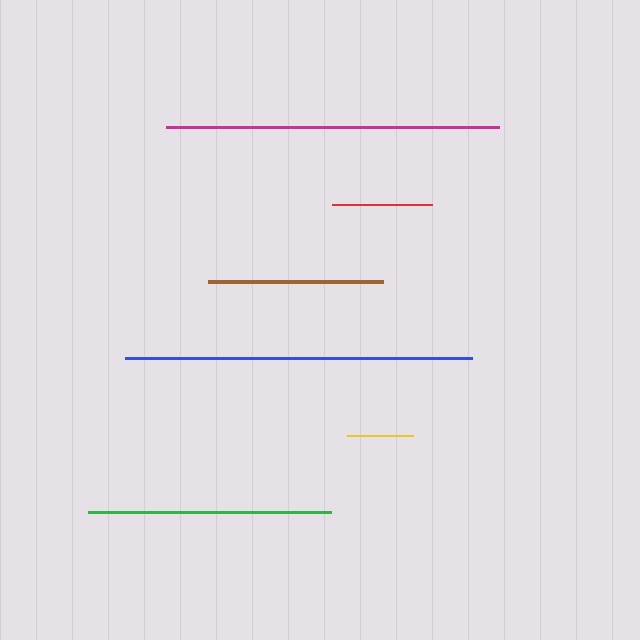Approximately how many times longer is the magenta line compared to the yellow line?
The magenta line is approximately 5.0 times the length of the yellow line.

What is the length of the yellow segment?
The yellow segment is approximately 66 pixels long.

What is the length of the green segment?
The green segment is approximately 243 pixels long.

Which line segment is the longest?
The blue line is the longest at approximately 347 pixels.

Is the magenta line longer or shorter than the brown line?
The magenta line is longer than the brown line.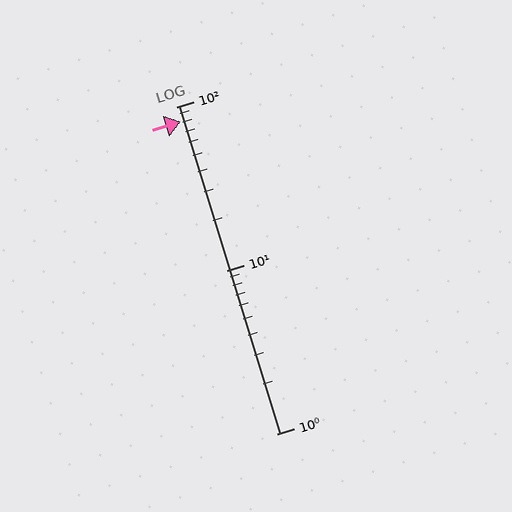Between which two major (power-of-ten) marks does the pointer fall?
The pointer is between 10 and 100.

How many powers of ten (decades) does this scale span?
The scale spans 2 decades, from 1 to 100.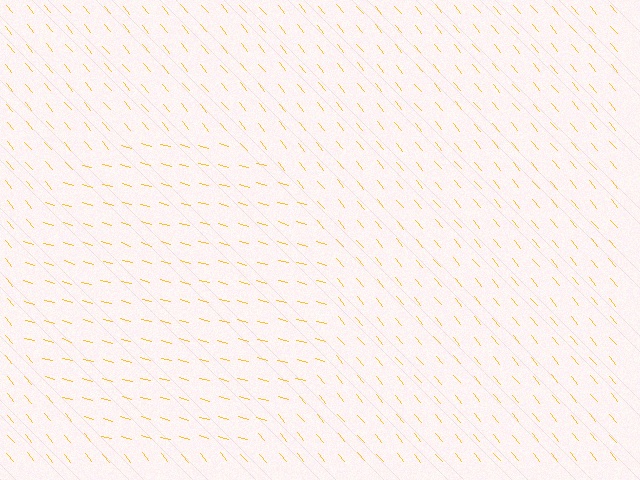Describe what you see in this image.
The image is filled with small yellow line segments. A circle region in the image has lines oriented differently from the surrounding lines, creating a visible texture boundary.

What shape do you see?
I see a circle.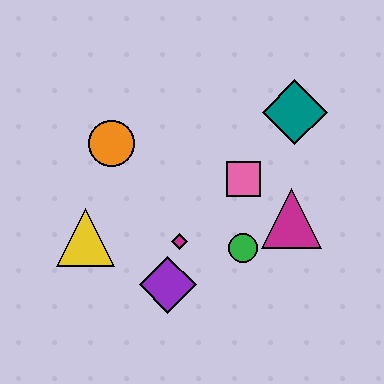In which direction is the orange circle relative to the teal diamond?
The orange circle is to the left of the teal diamond.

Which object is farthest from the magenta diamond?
The teal diamond is farthest from the magenta diamond.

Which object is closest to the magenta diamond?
The purple diamond is closest to the magenta diamond.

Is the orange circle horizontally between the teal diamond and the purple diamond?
No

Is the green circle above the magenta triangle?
No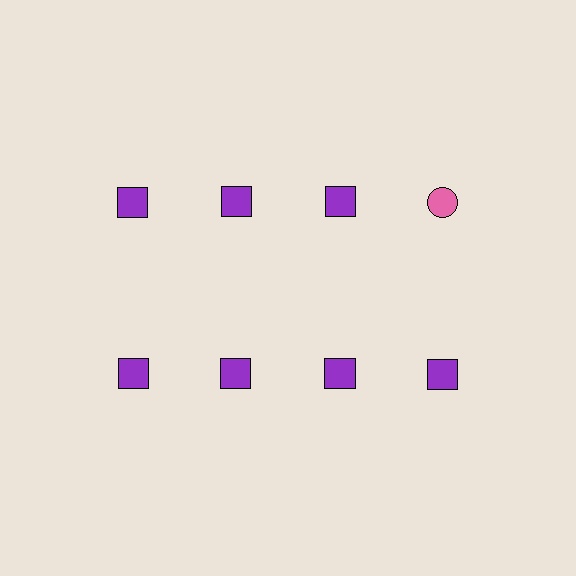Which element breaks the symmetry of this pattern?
The pink circle in the top row, second from right column breaks the symmetry. All other shapes are purple squares.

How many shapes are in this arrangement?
There are 8 shapes arranged in a grid pattern.